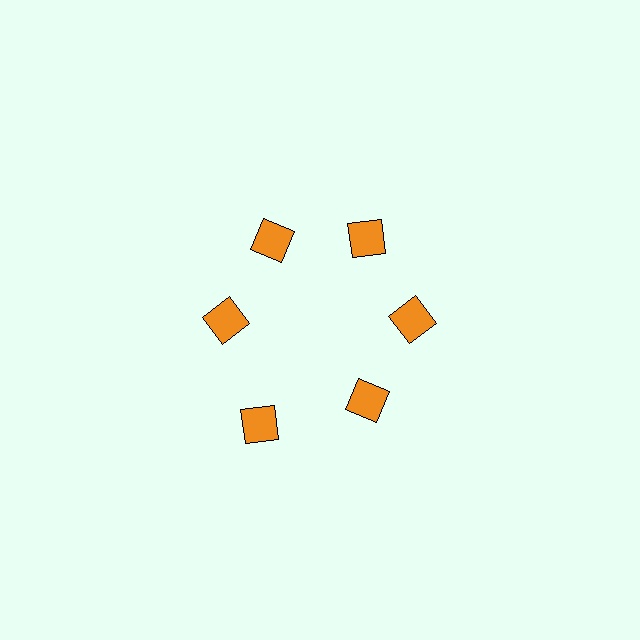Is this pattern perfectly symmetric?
No. The 6 orange squares are arranged in a ring, but one element near the 7 o'clock position is pushed outward from the center, breaking the 6-fold rotational symmetry.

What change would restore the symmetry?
The symmetry would be restored by moving it inward, back onto the ring so that all 6 squares sit at equal angles and equal distance from the center.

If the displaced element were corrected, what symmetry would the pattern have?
It would have 6-fold rotational symmetry — the pattern would map onto itself every 60 degrees.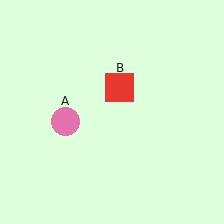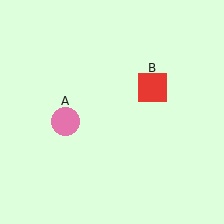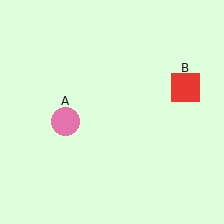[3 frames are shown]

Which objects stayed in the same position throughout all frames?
Pink circle (object A) remained stationary.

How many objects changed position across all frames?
1 object changed position: red square (object B).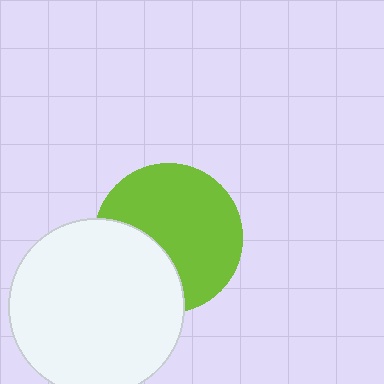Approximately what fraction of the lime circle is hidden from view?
Roughly 33% of the lime circle is hidden behind the white circle.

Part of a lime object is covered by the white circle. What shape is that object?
It is a circle.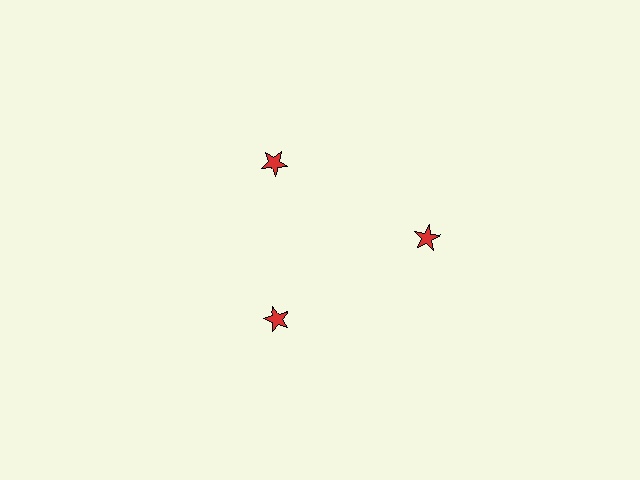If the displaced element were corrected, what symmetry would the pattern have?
It would have 3-fold rotational symmetry — the pattern would map onto itself every 120 degrees.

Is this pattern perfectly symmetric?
No. The 3 red stars are arranged in a ring, but one element near the 3 o'clock position is pushed outward from the center, breaking the 3-fold rotational symmetry.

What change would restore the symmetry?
The symmetry would be restored by moving it inward, back onto the ring so that all 3 stars sit at equal angles and equal distance from the center.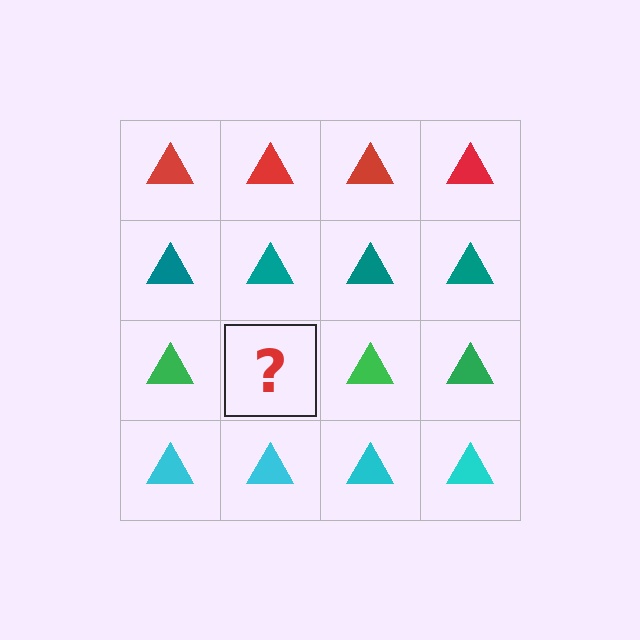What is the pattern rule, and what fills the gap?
The rule is that each row has a consistent color. The gap should be filled with a green triangle.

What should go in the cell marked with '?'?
The missing cell should contain a green triangle.